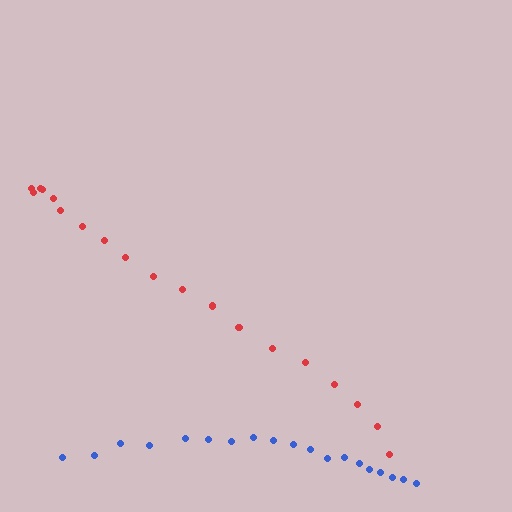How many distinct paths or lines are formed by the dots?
There are 2 distinct paths.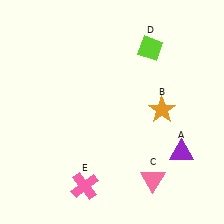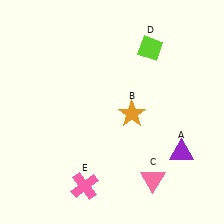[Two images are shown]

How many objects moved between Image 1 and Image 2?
1 object moved between the two images.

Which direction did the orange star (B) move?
The orange star (B) moved left.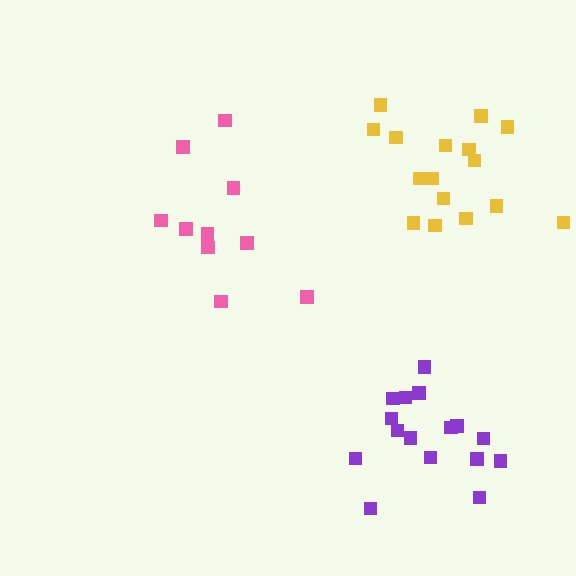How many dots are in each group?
Group 1: 16 dots, Group 2: 10 dots, Group 3: 16 dots (42 total).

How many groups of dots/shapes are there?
There are 3 groups.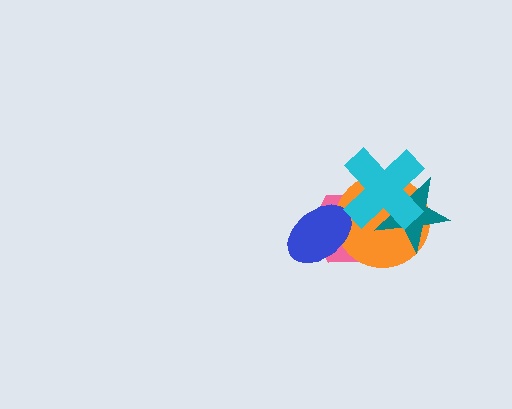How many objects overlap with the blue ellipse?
2 objects overlap with the blue ellipse.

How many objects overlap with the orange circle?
4 objects overlap with the orange circle.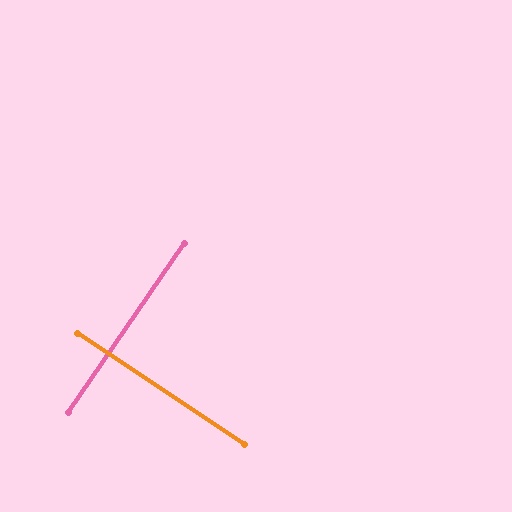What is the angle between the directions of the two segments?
Approximately 89 degrees.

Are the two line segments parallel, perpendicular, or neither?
Perpendicular — they meet at approximately 89°.